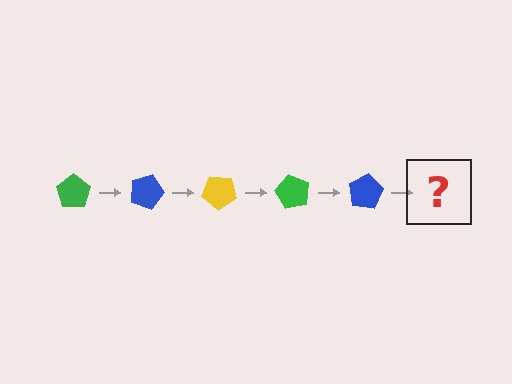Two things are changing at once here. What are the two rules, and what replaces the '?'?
The two rules are that it rotates 20 degrees each step and the color cycles through green, blue, and yellow. The '?' should be a yellow pentagon, rotated 100 degrees from the start.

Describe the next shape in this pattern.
It should be a yellow pentagon, rotated 100 degrees from the start.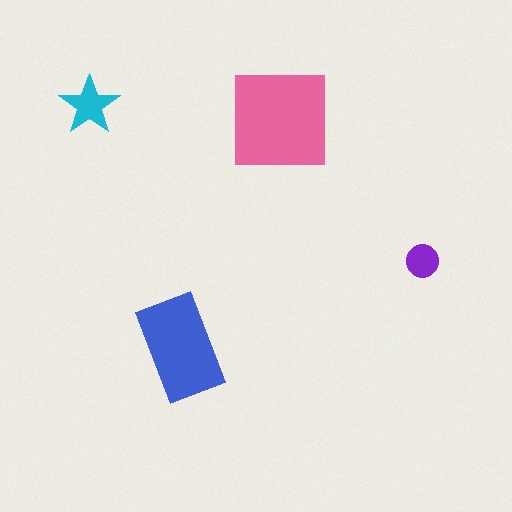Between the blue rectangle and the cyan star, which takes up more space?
The blue rectangle.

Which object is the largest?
The pink square.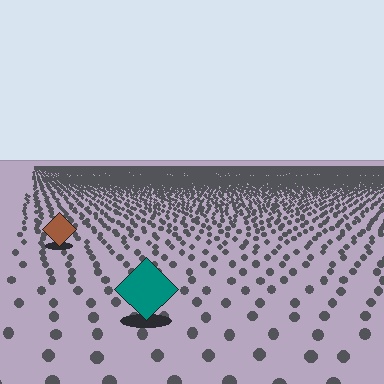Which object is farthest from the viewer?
The brown diamond is farthest from the viewer. It appears smaller and the ground texture around it is denser.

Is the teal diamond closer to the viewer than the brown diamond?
Yes. The teal diamond is closer — you can tell from the texture gradient: the ground texture is coarser near it.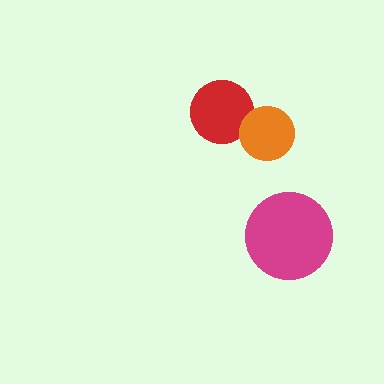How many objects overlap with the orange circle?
1 object overlaps with the orange circle.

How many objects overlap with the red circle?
1 object overlaps with the red circle.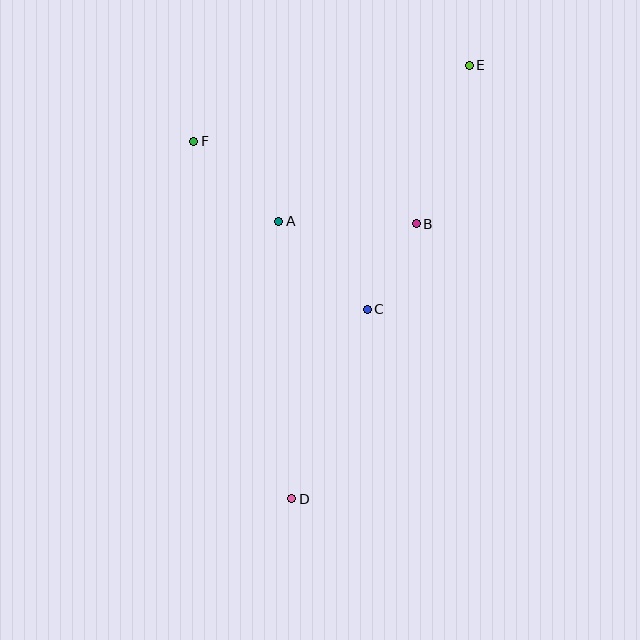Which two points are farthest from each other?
Points D and E are farthest from each other.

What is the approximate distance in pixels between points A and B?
The distance between A and B is approximately 137 pixels.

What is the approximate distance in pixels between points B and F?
The distance between B and F is approximately 237 pixels.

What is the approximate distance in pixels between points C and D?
The distance between C and D is approximately 204 pixels.